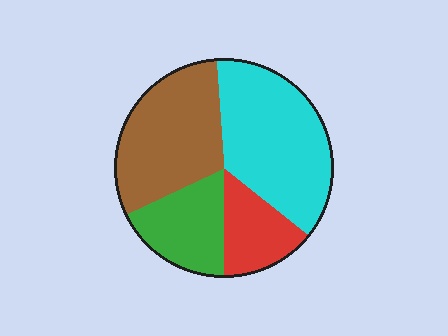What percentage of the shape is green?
Green covers around 20% of the shape.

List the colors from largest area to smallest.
From largest to smallest: cyan, brown, green, red.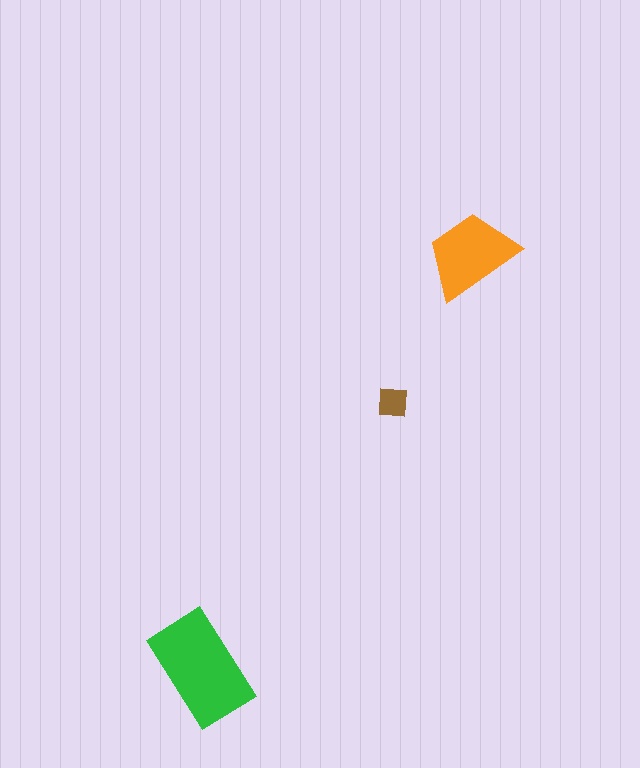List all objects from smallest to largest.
The brown square, the orange trapezoid, the green rectangle.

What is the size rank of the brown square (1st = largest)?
3rd.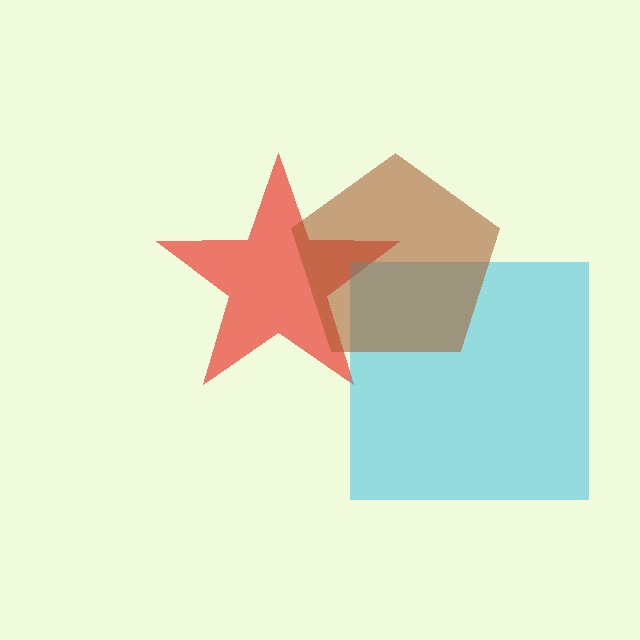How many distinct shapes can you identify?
There are 3 distinct shapes: a red star, a cyan square, a brown pentagon.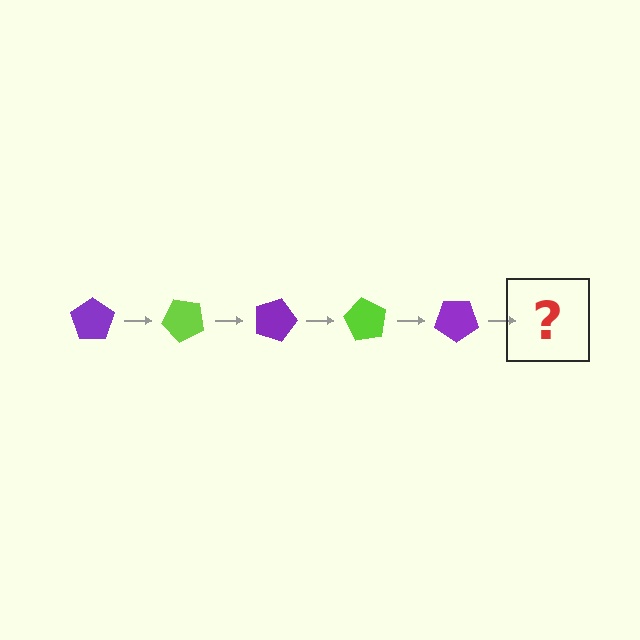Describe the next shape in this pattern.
It should be a lime pentagon, rotated 225 degrees from the start.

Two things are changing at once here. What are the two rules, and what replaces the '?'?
The two rules are that it rotates 45 degrees each step and the color cycles through purple and lime. The '?' should be a lime pentagon, rotated 225 degrees from the start.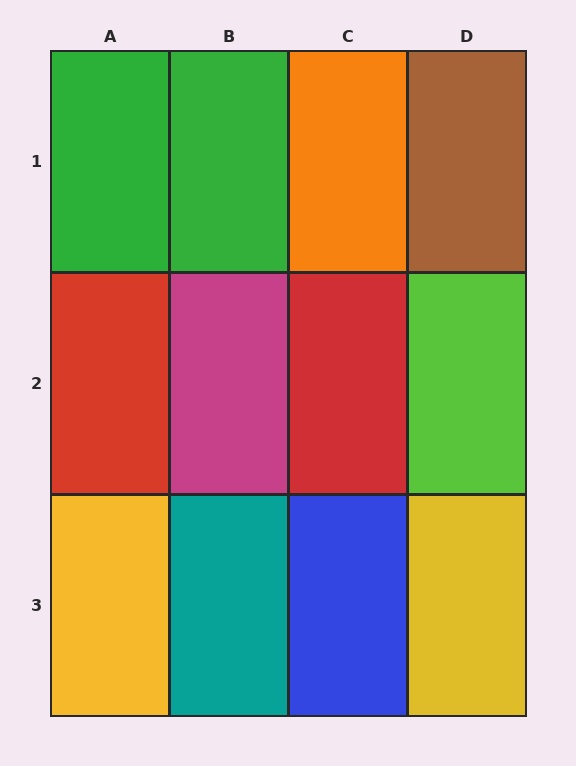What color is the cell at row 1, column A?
Green.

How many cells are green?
2 cells are green.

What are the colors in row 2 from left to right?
Red, magenta, red, lime.